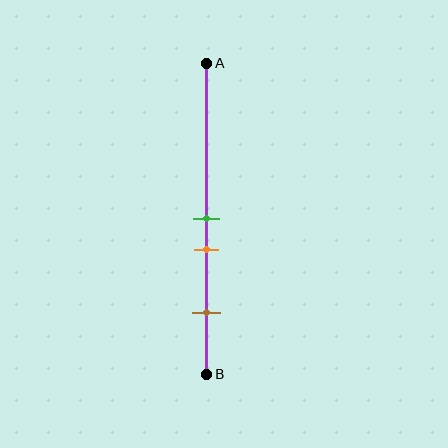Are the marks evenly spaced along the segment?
No, the marks are not evenly spaced.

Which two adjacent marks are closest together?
The green and orange marks are the closest adjacent pair.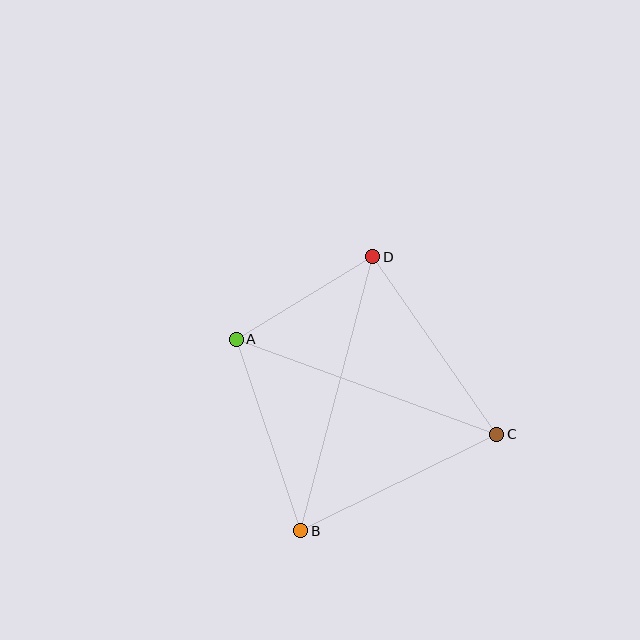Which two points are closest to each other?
Points A and D are closest to each other.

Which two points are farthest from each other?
Points B and D are farthest from each other.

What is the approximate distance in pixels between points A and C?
The distance between A and C is approximately 277 pixels.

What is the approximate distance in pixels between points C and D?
The distance between C and D is approximately 217 pixels.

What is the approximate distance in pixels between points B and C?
The distance between B and C is approximately 218 pixels.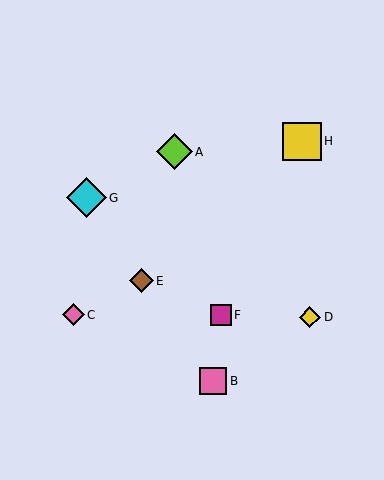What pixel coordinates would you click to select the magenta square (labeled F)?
Click at (221, 315) to select the magenta square F.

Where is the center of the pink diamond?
The center of the pink diamond is at (73, 315).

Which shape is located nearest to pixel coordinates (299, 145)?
The yellow square (labeled H) at (302, 141) is nearest to that location.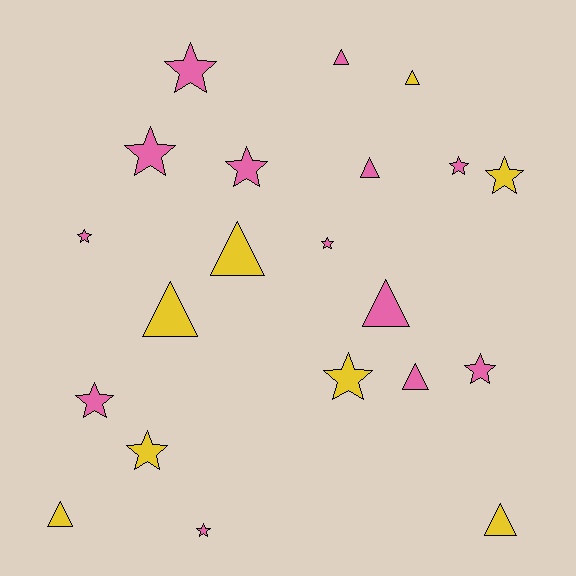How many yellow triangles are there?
There are 5 yellow triangles.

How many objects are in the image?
There are 21 objects.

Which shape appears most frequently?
Star, with 12 objects.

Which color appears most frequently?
Pink, with 13 objects.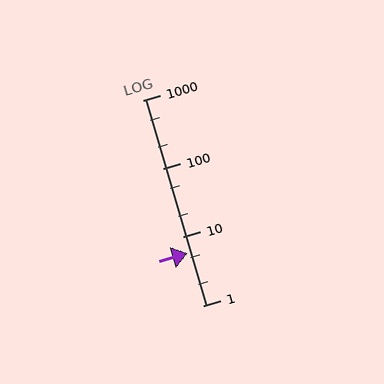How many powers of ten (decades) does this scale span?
The scale spans 3 decades, from 1 to 1000.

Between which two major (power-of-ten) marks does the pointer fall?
The pointer is between 1 and 10.